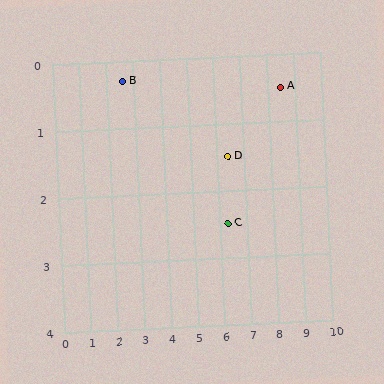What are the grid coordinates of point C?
Point C is at approximately (6.3, 2.5).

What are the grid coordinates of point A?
Point A is at approximately (8.5, 0.5).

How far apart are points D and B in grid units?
Points D and B are about 4.0 grid units apart.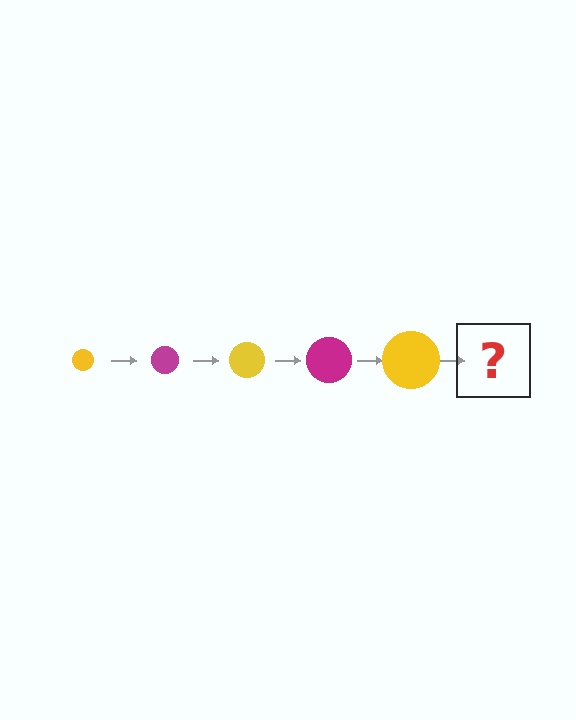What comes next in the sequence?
The next element should be a magenta circle, larger than the previous one.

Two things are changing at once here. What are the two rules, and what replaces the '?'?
The two rules are that the circle grows larger each step and the color cycles through yellow and magenta. The '?' should be a magenta circle, larger than the previous one.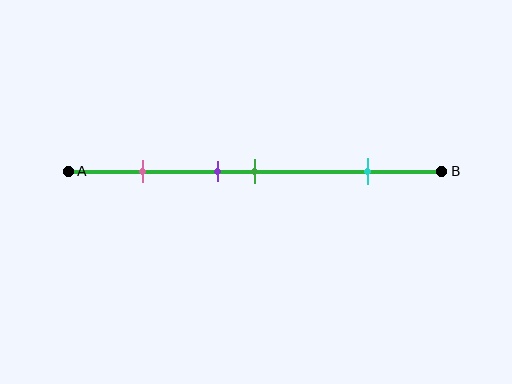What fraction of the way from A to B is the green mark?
The green mark is approximately 50% (0.5) of the way from A to B.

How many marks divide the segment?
There are 4 marks dividing the segment.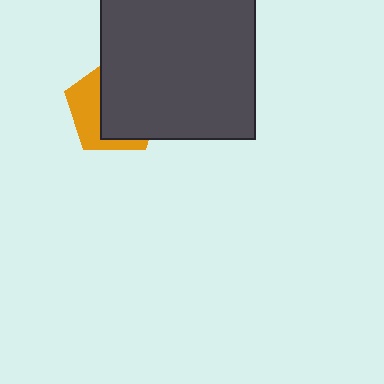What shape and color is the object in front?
The object in front is a dark gray square.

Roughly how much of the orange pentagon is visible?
A small part of it is visible (roughly 37%).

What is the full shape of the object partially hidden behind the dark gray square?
The partially hidden object is an orange pentagon.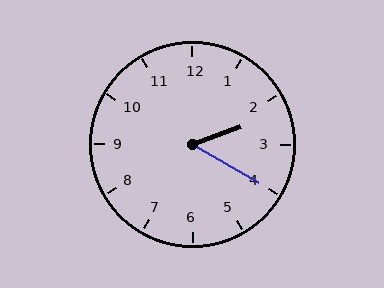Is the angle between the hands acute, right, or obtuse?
It is acute.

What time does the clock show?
2:20.